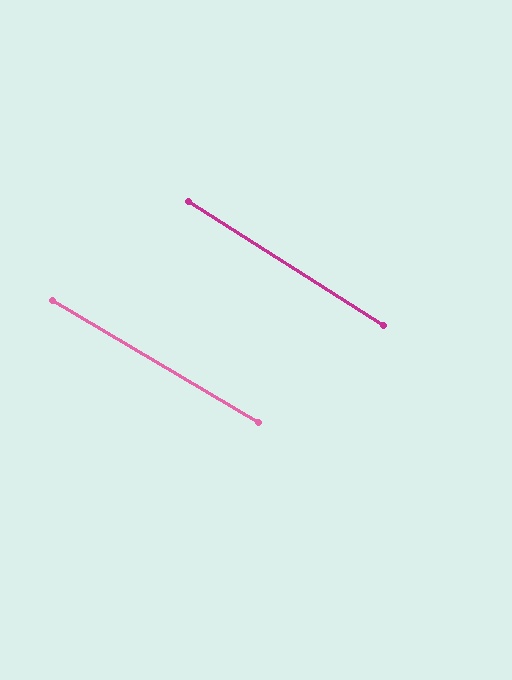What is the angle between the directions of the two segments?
Approximately 2 degrees.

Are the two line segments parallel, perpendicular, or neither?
Parallel — their directions differ by only 2.0°.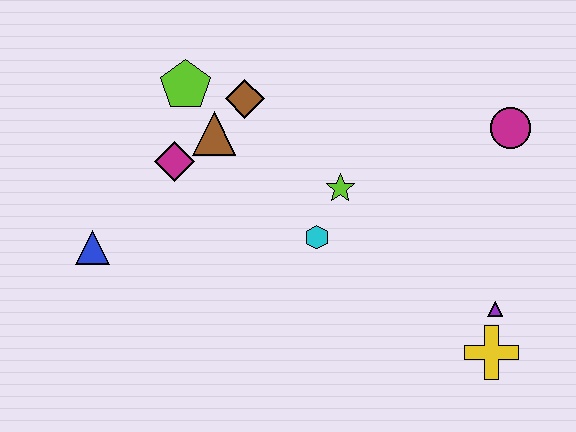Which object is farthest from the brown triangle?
The yellow cross is farthest from the brown triangle.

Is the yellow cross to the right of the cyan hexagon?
Yes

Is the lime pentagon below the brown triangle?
No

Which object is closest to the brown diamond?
The brown triangle is closest to the brown diamond.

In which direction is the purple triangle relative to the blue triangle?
The purple triangle is to the right of the blue triangle.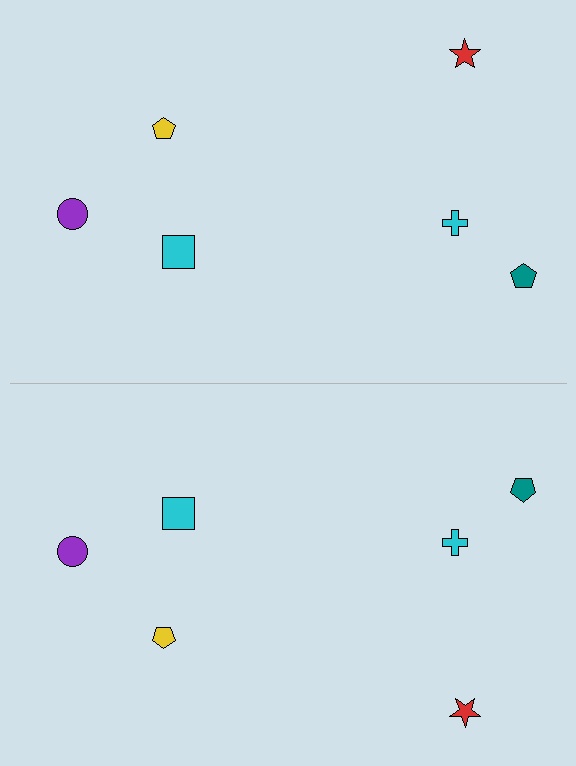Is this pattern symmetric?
Yes, this pattern has bilateral (reflection) symmetry.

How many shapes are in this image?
There are 12 shapes in this image.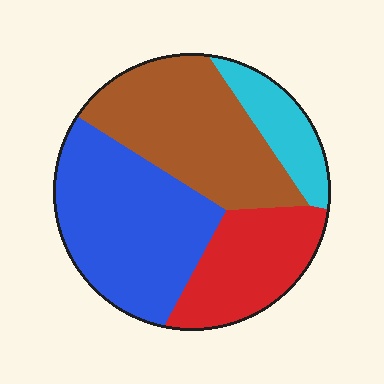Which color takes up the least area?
Cyan, at roughly 10%.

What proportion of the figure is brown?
Brown covers about 30% of the figure.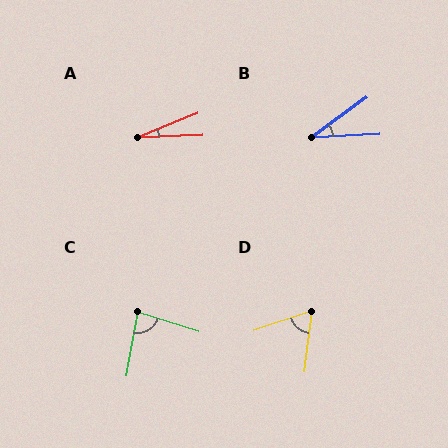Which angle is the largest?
C, at approximately 82 degrees.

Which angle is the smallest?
A, at approximately 20 degrees.